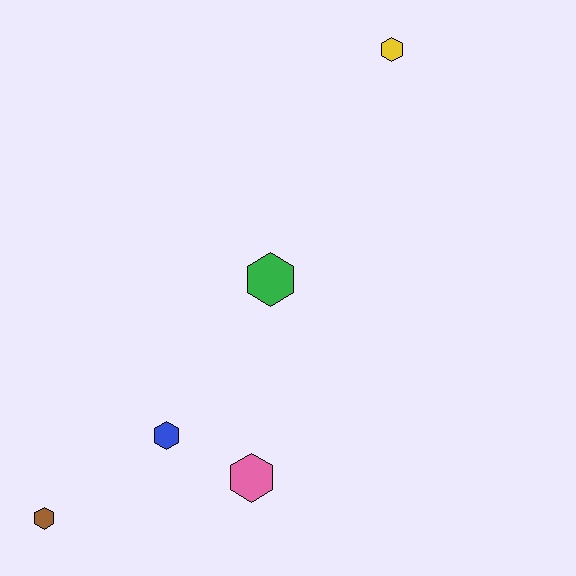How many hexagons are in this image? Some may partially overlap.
There are 5 hexagons.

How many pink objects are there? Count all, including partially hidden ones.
There is 1 pink object.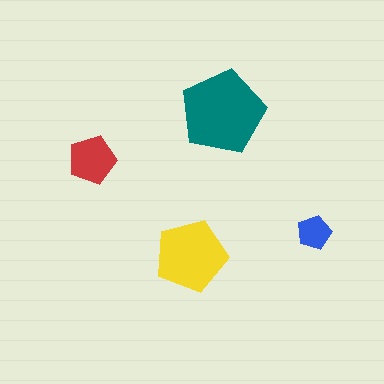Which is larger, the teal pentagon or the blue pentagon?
The teal one.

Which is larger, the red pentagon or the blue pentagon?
The red one.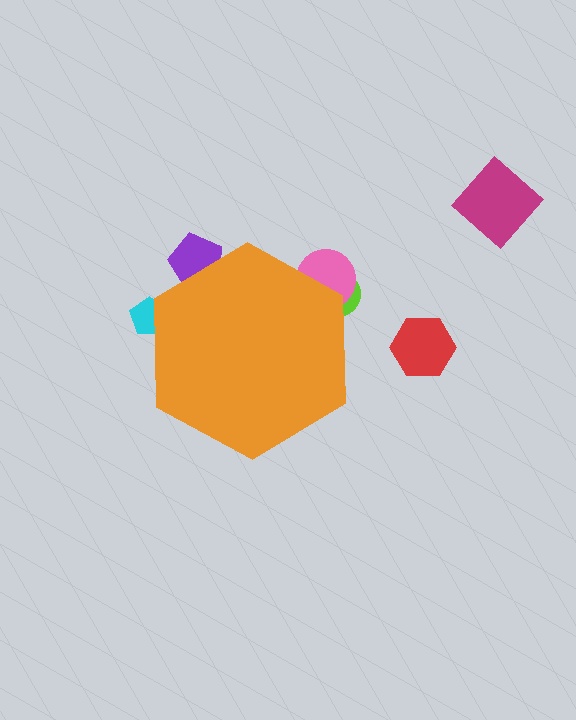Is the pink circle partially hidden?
Yes, the pink circle is partially hidden behind the orange hexagon.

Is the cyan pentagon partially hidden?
Yes, the cyan pentagon is partially hidden behind the orange hexagon.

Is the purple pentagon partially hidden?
Yes, the purple pentagon is partially hidden behind the orange hexagon.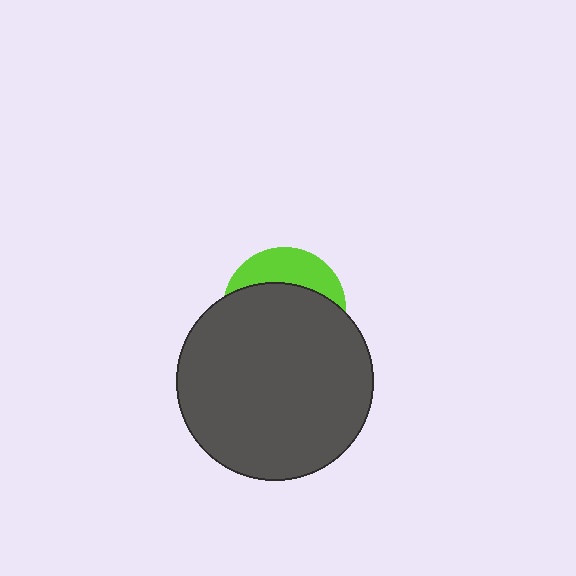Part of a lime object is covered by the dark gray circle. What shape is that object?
It is a circle.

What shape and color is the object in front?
The object in front is a dark gray circle.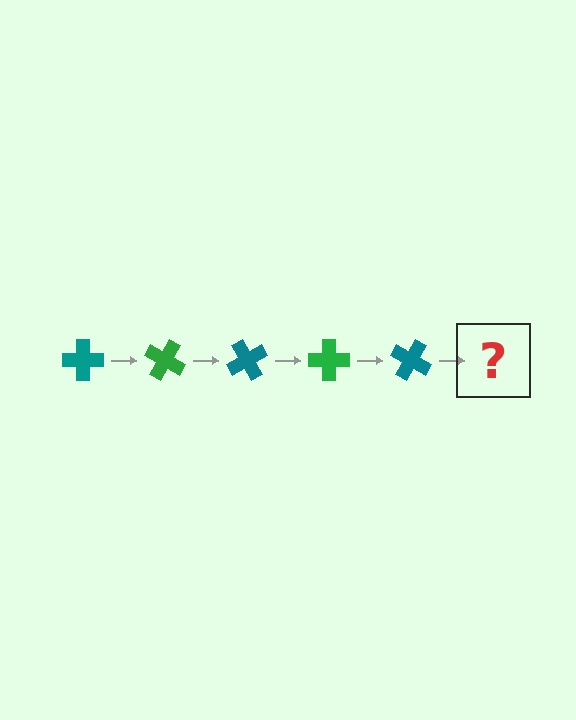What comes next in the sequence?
The next element should be a green cross, rotated 150 degrees from the start.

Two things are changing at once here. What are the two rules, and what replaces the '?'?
The two rules are that it rotates 30 degrees each step and the color cycles through teal and green. The '?' should be a green cross, rotated 150 degrees from the start.